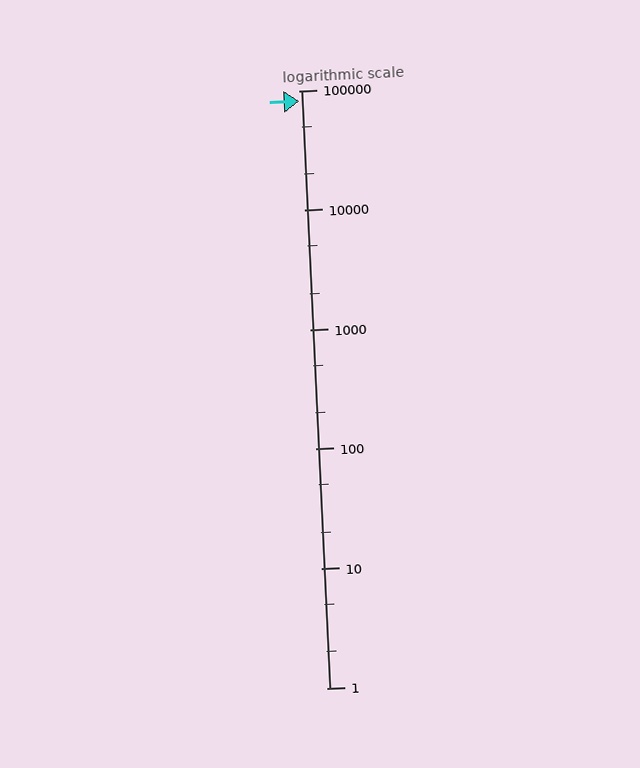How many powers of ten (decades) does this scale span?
The scale spans 5 decades, from 1 to 100000.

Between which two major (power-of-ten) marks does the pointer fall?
The pointer is between 10000 and 100000.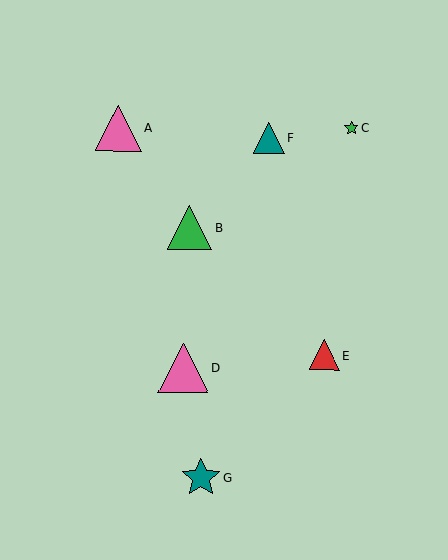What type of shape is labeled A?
Shape A is a pink triangle.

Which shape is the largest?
The pink triangle (labeled D) is the largest.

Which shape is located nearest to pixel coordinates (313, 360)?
The red triangle (labeled E) at (324, 355) is nearest to that location.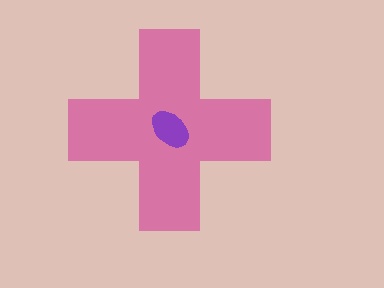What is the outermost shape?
The pink cross.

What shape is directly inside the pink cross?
The purple ellipse.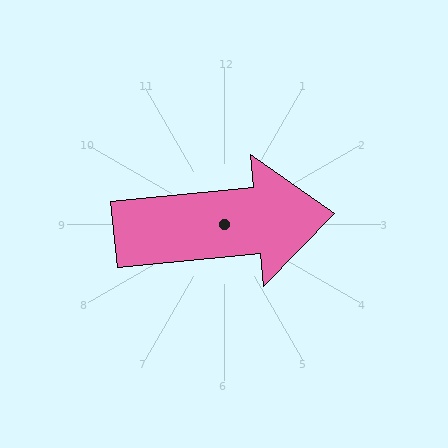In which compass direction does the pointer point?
East.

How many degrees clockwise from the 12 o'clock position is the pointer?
Approximately 85 degrees.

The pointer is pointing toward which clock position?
Roughly 3 o'clock.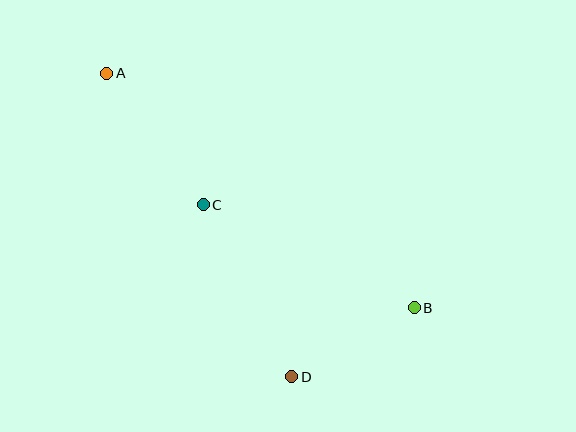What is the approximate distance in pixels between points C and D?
The distance between C and D is approximately 194 pixels.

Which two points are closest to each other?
Points B and D are closest to each other.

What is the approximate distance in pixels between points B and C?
The distance between B and C is approximately 235 pixels.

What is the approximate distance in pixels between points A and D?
The distance between A and D is approximately 356 pixels.